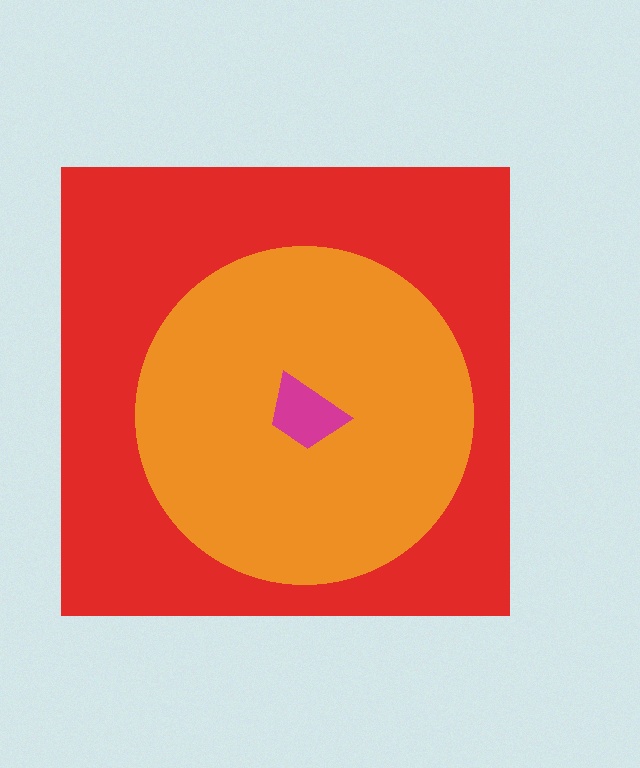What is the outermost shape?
The red square.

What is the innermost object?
The magenta trapezoid.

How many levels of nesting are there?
3.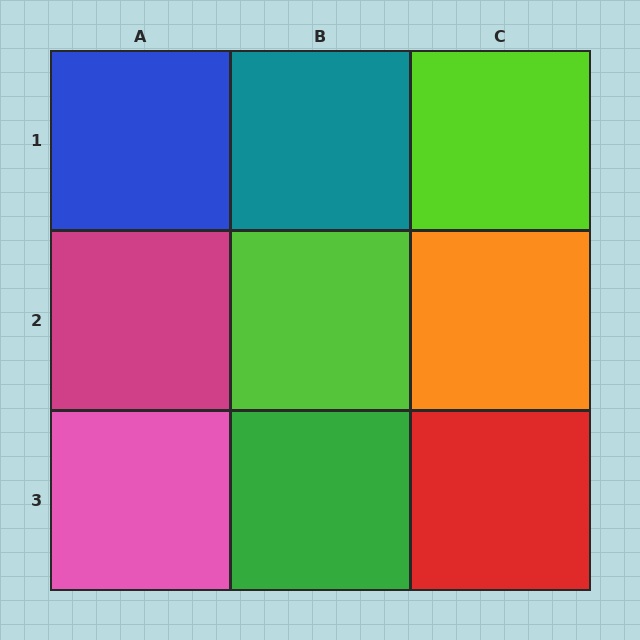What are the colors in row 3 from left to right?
Pink, green, red.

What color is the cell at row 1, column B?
Teal.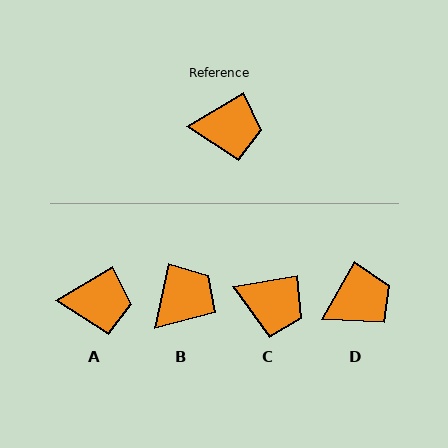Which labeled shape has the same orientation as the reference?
A.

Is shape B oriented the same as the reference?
No, it is off by about 48 degrees.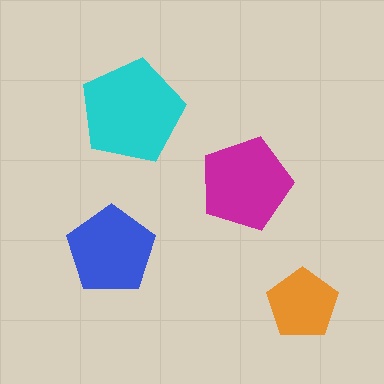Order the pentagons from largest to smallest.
the cyan one, the magenta one, the blue one, the orange one.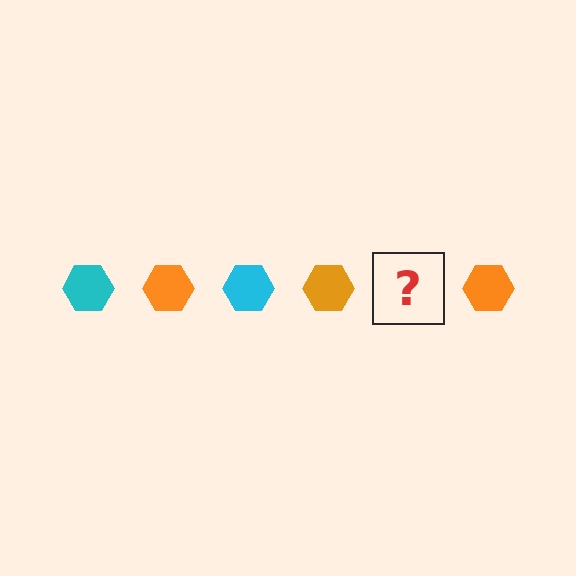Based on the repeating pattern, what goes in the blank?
The blank should be a cyan hexagon.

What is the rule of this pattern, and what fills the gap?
The rule is that the pattern cycles through cyan, orange hexagons. The gap should be filled with a cyan hexagon.